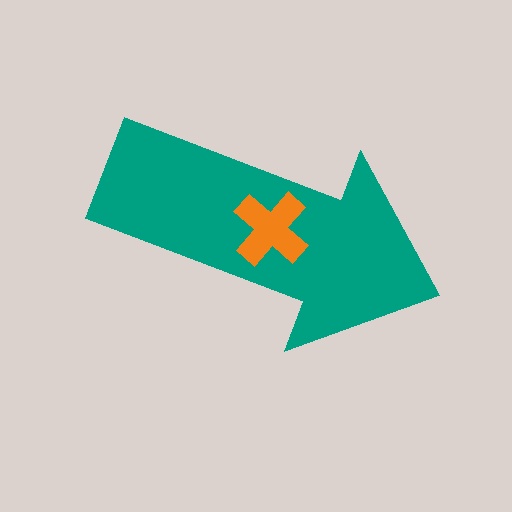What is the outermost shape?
The teal arrow.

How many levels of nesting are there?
2.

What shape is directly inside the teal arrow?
The orange cross.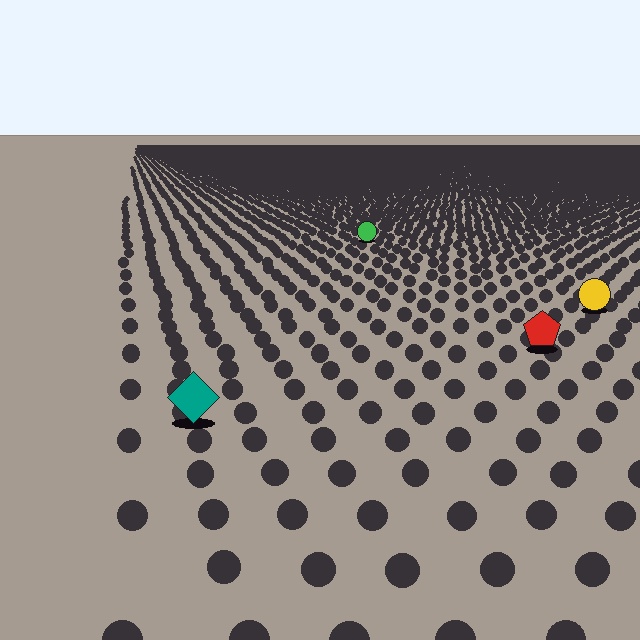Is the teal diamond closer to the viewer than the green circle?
Yes. The teal diamond is closer — you can tell from the texture gradient: the ground texture is coarser near it.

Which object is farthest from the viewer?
The green circle is farthest from the viewer. It appears smaller and the ground texture around it is denser.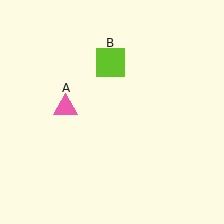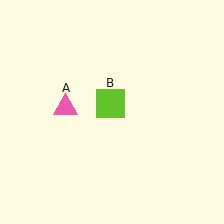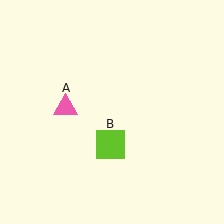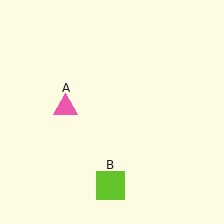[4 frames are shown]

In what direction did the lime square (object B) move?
The lime square (object B) moved down.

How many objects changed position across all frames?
1 object changed position: lime square (object B).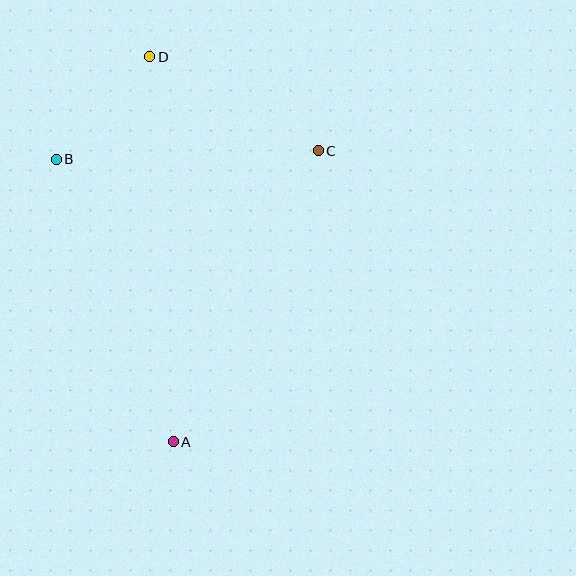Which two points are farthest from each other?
Points A and D are farthest from each other.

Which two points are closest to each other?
Points B and D are closest to each other.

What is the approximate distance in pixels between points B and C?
The distance between B and C is approximately 262 pixels.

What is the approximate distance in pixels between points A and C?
The distance between A and C is approximately 325 pixels.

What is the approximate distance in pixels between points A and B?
The distance between A and B is approximately 306 pixels.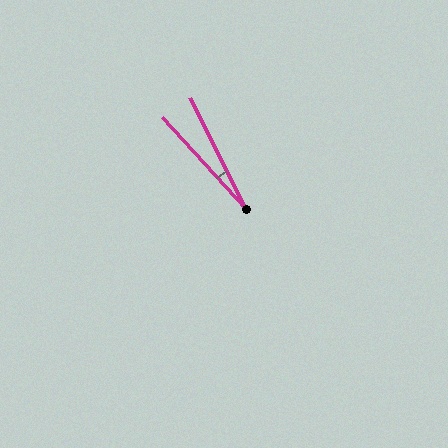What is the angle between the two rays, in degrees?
Approximately 16 degrees.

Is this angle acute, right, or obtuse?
It is acute.